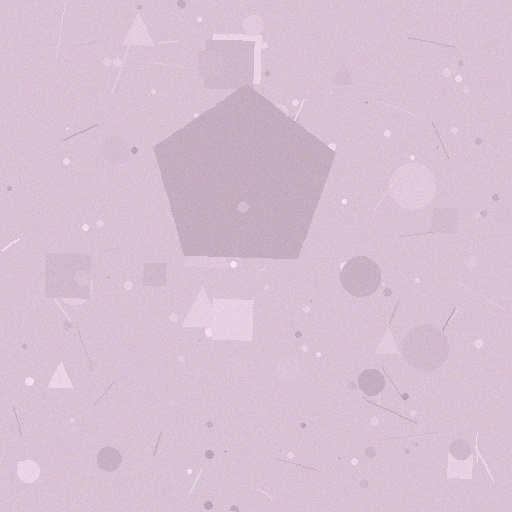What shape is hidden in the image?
A pentagon is hidden in the image.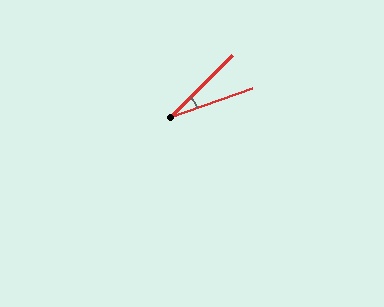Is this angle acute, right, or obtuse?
It is acute.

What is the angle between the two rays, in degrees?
Approximately 26 degrees.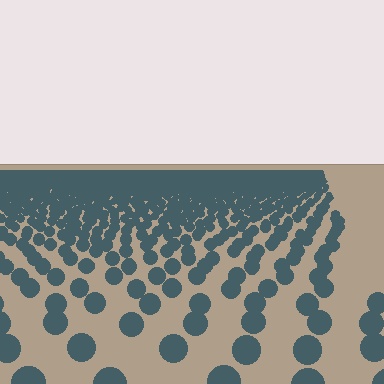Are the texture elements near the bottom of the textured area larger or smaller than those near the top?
Larger. Near the bottom, elements are closer to the viewer and appear at a bigger on-screen size.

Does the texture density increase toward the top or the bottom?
Density increases toward the top.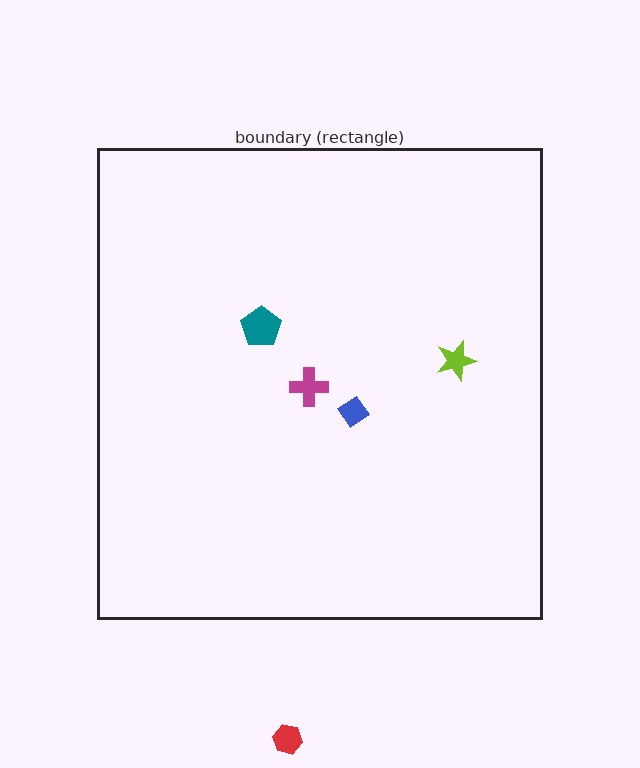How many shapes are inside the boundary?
4 inside, 1 outside.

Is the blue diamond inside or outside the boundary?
Inside.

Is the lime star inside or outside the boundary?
Inside.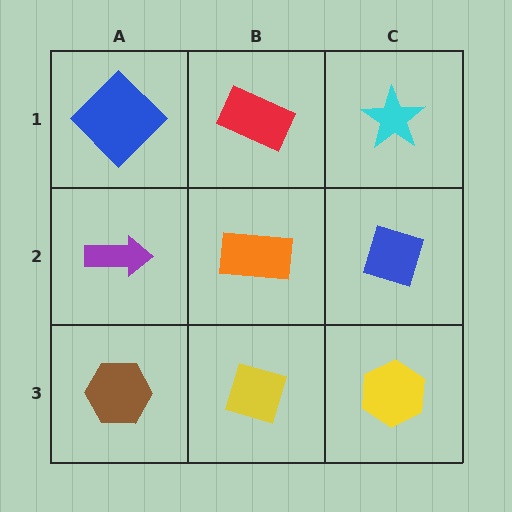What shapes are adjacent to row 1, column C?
A blue diamond (row 2, column C), a red rectangle (row 1, column B).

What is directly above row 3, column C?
A blue diamond.